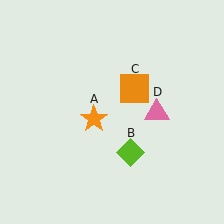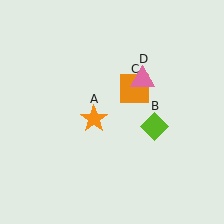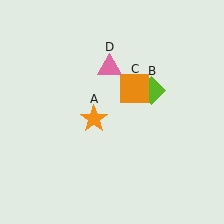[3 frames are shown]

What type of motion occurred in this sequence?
The lime diamond (object B), pink triangle (object D) rotated counterclockwise around the center of the scene.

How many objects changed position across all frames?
2 objects changed position: lime diamond (object B), pink triangle (object D).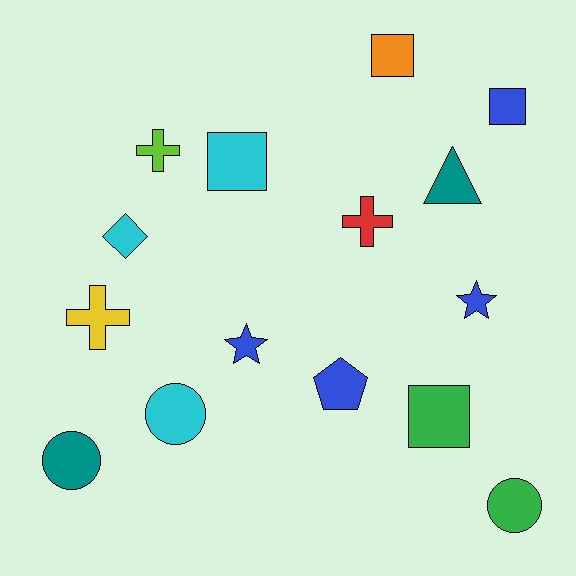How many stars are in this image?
There are 2 stars.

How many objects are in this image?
There are 15 objects.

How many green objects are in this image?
There are 2 green objects.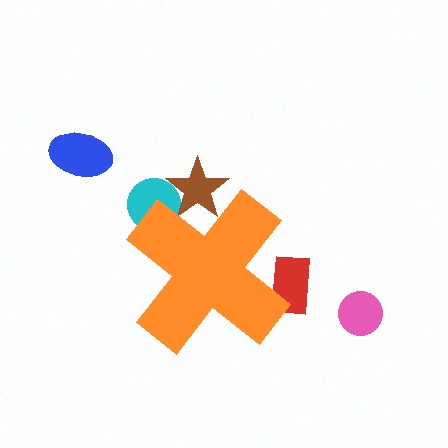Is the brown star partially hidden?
Yes, the brown star is partially hidden behind the orange cross.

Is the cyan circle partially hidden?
Yes, the cyan circle is partially hidden behind the orange cross.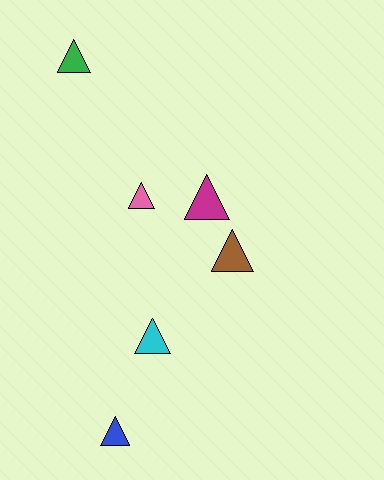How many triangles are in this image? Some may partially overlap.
There are 6 triangles.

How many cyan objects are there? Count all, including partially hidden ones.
There is 1 cyan object.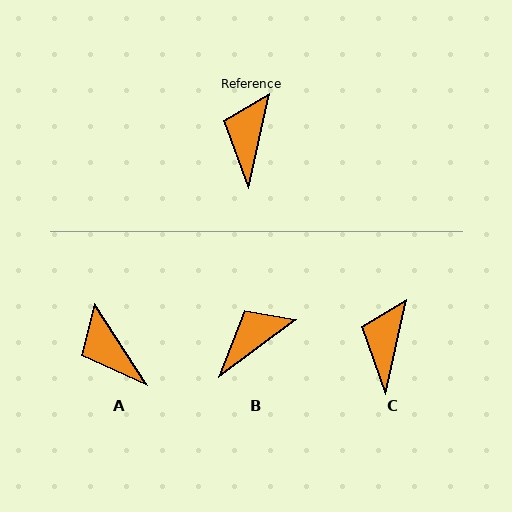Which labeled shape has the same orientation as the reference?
C.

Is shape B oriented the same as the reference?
No, it is off by about 41 degrees.